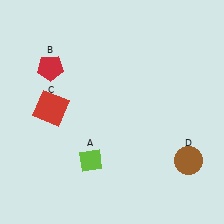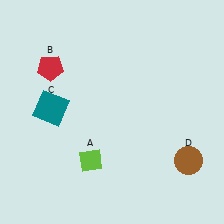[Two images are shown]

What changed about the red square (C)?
In Image 1, C is red. In Image 2, it changed to teal.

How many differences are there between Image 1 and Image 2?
There is 1 difference between the two images.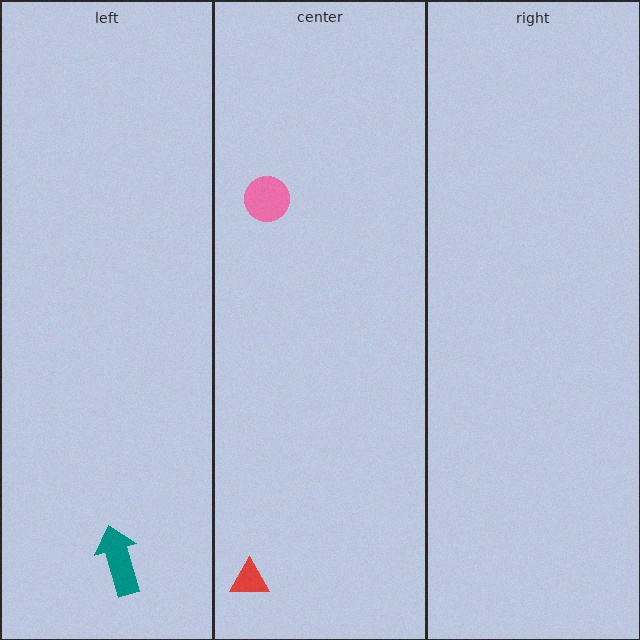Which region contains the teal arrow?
The left region.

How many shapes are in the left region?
1.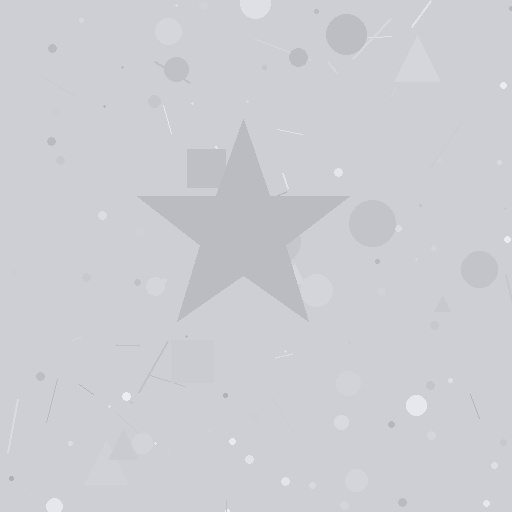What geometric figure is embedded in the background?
A star is embedded in the background.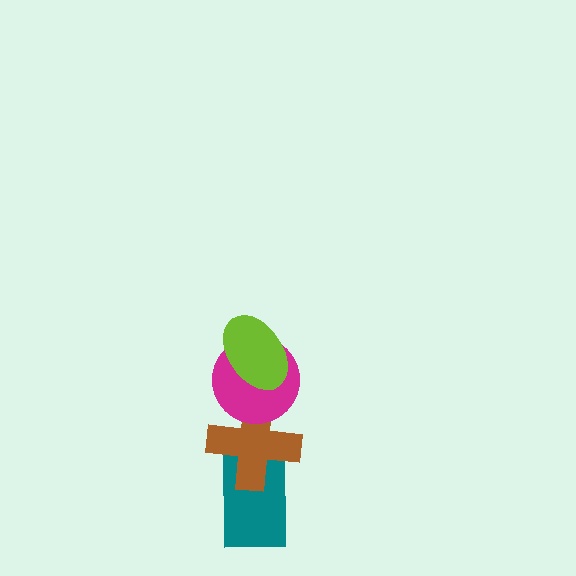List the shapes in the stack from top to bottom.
From top to bottom: the lime ellipse, the magenta circle, the brown cross, the teal rectangle.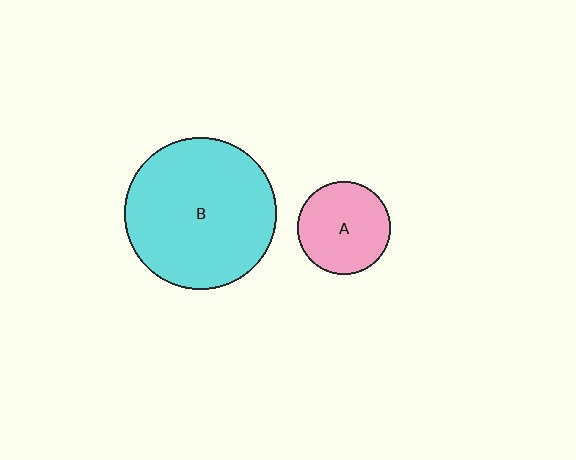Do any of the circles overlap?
No, none of the circles overlap.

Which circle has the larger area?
Circle B (cyan).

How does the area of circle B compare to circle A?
Approximately 2.7 times.